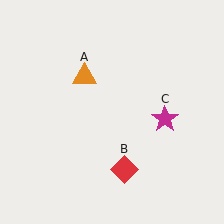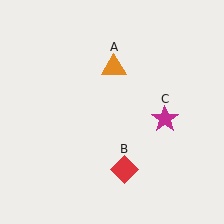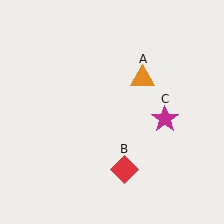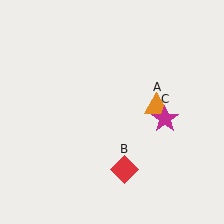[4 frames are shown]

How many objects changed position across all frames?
1 object changed position: orange triangle (object A).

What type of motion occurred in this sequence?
The orange triangle (object A) rotated clockwise around the center of the scene.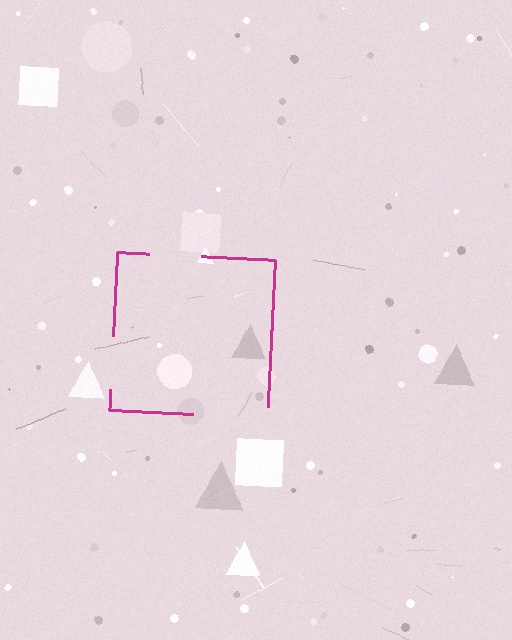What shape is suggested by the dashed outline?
The dashed outline suggests a square.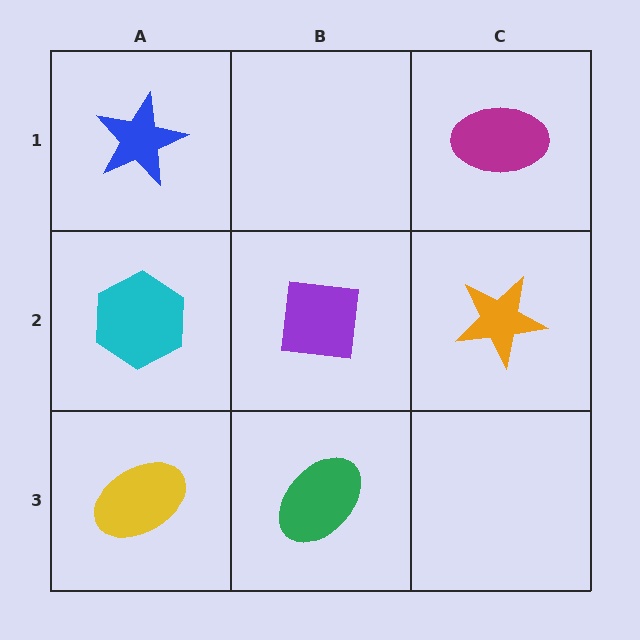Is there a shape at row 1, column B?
No, that cell is empty.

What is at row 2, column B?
A purple square.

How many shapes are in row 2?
3 shapes.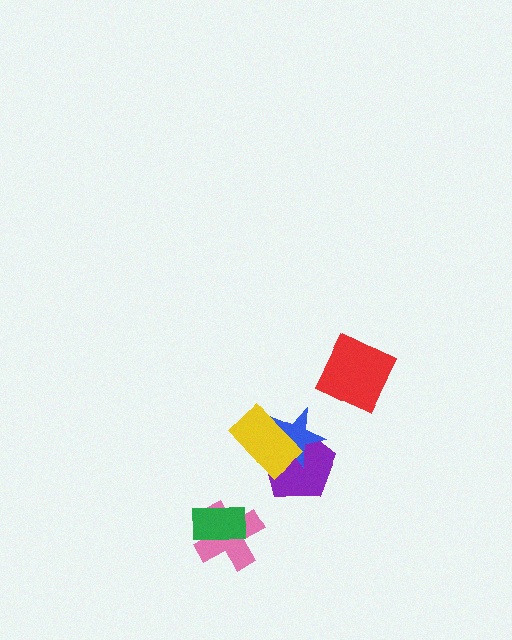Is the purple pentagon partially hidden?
Yes, it is partially covered by another shape.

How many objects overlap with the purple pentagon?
2 objects overlap with the purple pentagon.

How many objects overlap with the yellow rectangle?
2 objects overlap with the yellow rectangle.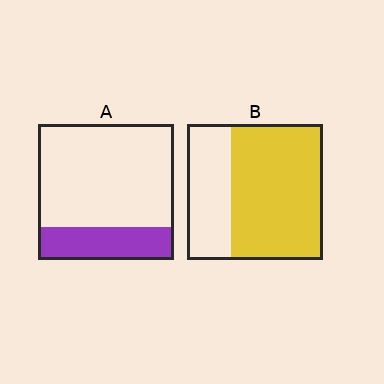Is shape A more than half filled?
No.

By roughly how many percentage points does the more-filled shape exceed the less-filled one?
By roughly 45 percentage points (B over A).